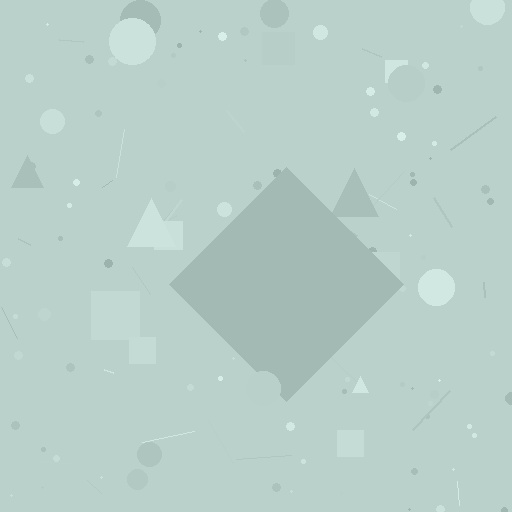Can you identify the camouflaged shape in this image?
The camouflaged shape is a diamond.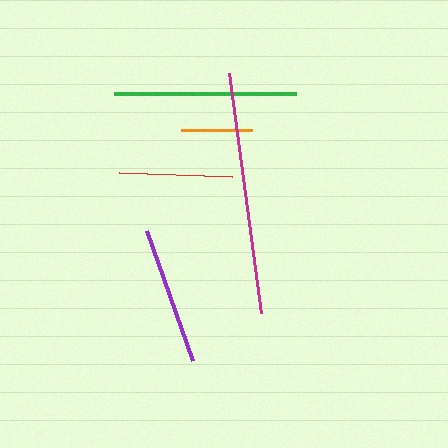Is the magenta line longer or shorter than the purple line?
The magenta line is longer than the purple line.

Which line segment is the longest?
The magenta line is the longest at approximately 243 pixels.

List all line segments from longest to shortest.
From longest to shortest: magenta, green, purple, red, orange.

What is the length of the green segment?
The green segment is approximately 183 pixels long.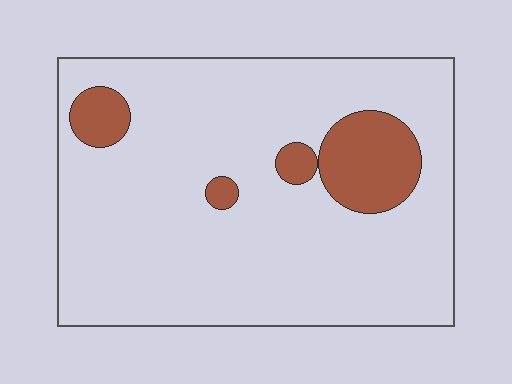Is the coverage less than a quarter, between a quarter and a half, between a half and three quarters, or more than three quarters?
Less than a quarter.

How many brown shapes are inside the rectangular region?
4.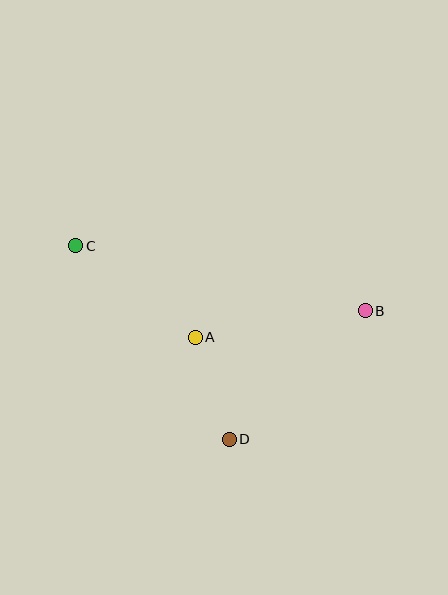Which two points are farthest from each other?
Points B and C are farthest from each other.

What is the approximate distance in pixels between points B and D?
The distance between B and D is approximately 187 pixels.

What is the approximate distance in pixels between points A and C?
The distance between A and C is approximately 151 pixels.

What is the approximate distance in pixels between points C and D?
The distance between C and D is approximately 247 pixels.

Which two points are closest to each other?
Points A and D are closest to each other.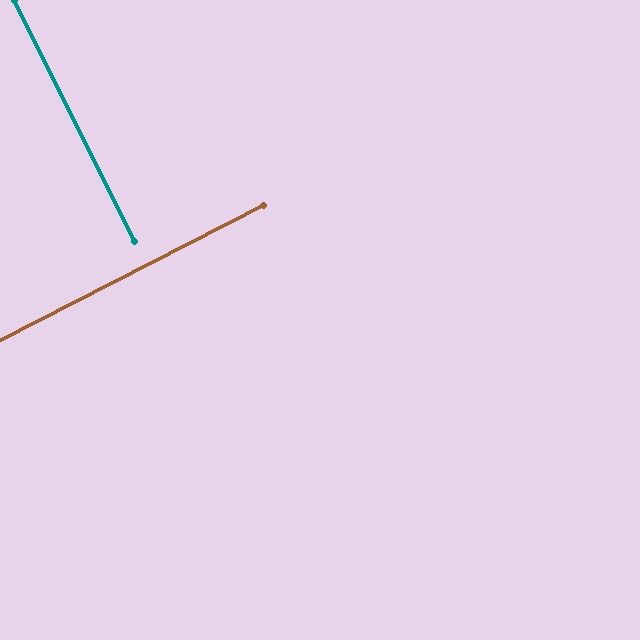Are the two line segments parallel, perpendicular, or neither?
Perpendicular — they meet at approximately 89°.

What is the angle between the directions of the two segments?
Approximately 89 degrees.